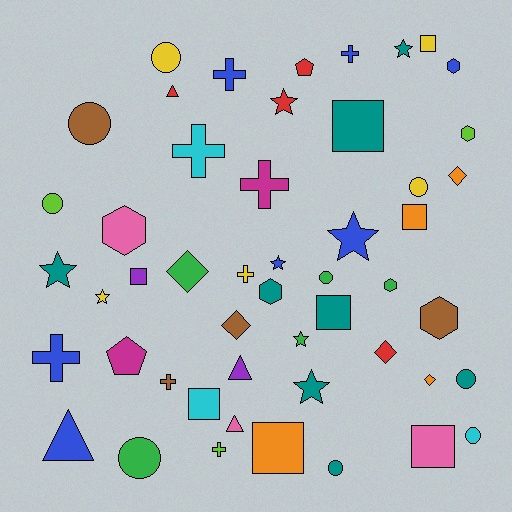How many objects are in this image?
There are 50 objects.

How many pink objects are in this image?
There are 3 pink objects.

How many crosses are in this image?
There are 8 crosses.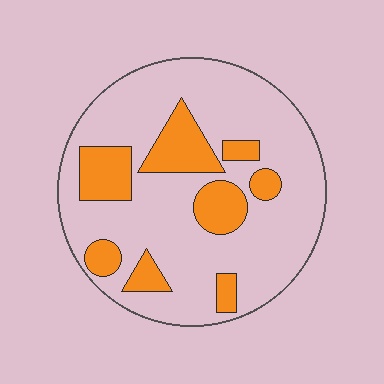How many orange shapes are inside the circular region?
8.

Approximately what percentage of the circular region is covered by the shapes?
Approximately 25%.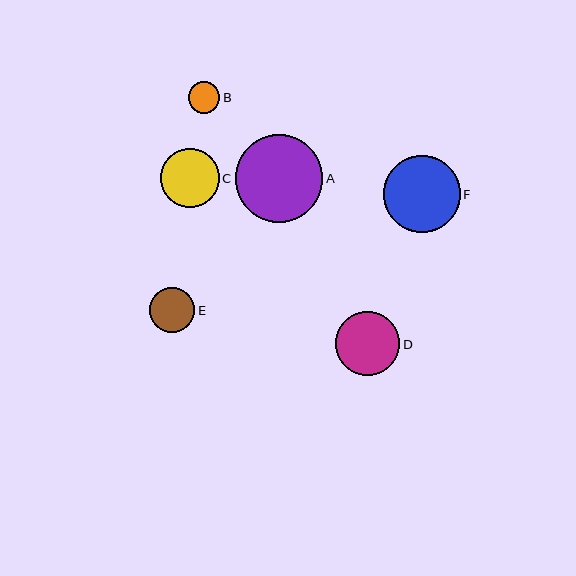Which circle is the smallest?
Circle B is the smallest with a size of approximately 32 pixels.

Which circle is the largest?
Circle A is the largest with a size of approximately 87 pixels.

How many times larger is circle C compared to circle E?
Circle C is approximately 1.3 times the size of circle E.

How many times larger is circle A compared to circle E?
Circle A is approximately 1.9 times the size of circle E.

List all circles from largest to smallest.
From largest to smallest: A, F, D, C, E, B.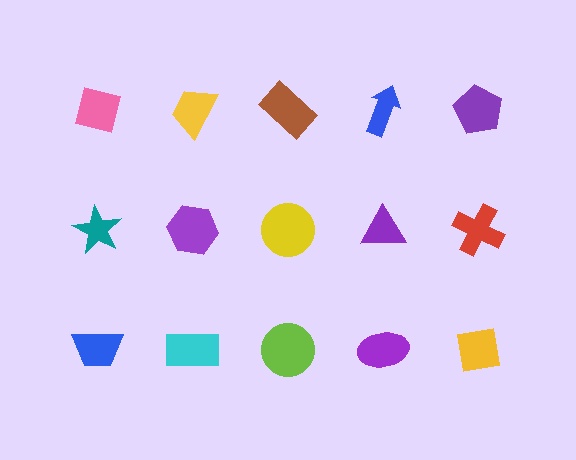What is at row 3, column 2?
A cyan rectangle.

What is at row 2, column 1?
A teal star.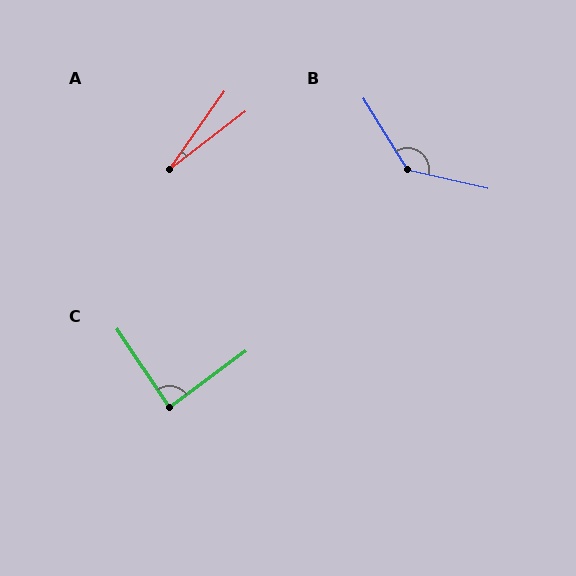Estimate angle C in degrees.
Approximately 87 degrees.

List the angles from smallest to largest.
A (18°), C (87°), B (135°).